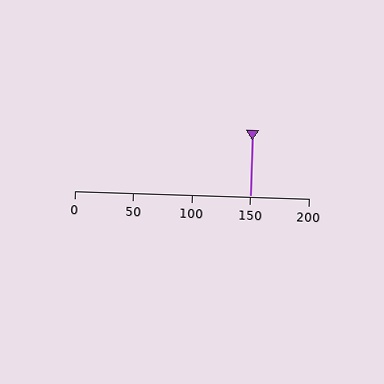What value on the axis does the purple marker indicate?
The marker indicates approximately 150.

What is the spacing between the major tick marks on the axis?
The major ticks are spaced 50 apart.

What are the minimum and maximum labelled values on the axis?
The axis runs from 0 to 200.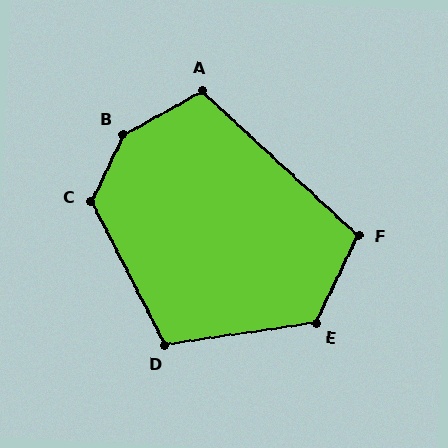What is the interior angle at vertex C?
Approximately 127 degrees (obtuse).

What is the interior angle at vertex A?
Approximately 108 degrees (obtuse).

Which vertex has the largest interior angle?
B, at approximately 144 degrees.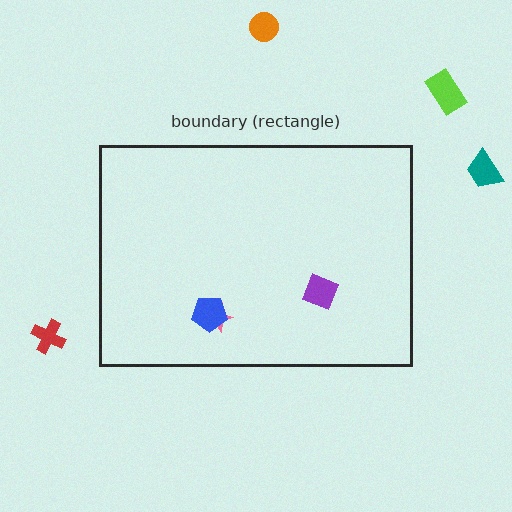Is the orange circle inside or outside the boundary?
Outside.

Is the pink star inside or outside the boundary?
Inside.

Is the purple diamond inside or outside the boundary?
Inside.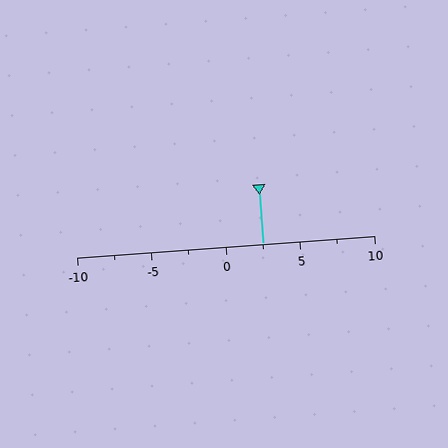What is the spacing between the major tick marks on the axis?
The major ticks are spaced 5 apart.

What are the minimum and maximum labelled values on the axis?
The axis runs from -10 to 10.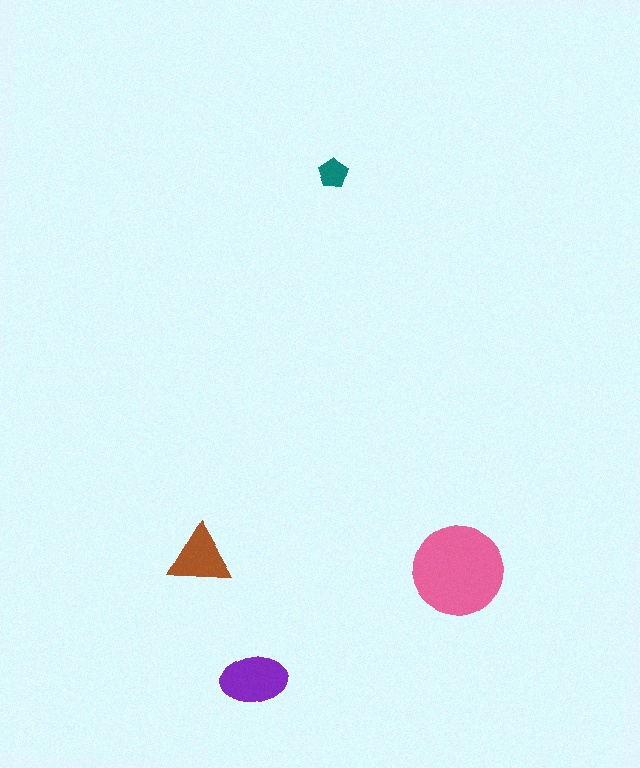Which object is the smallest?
The teal pentagon.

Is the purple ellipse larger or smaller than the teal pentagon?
Larger.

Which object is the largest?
The pink circle.